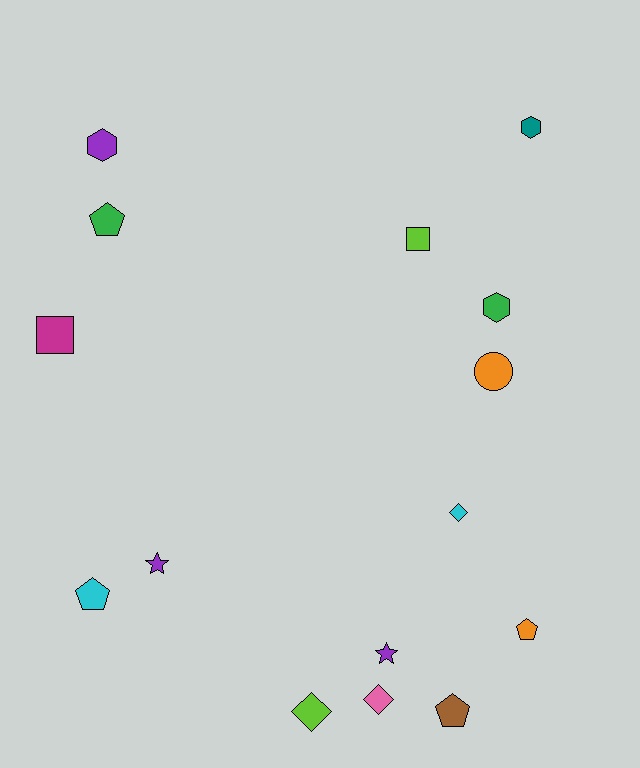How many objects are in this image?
There are 15 objects.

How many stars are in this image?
There are 2 stars.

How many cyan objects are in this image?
There are 2 cyan objects.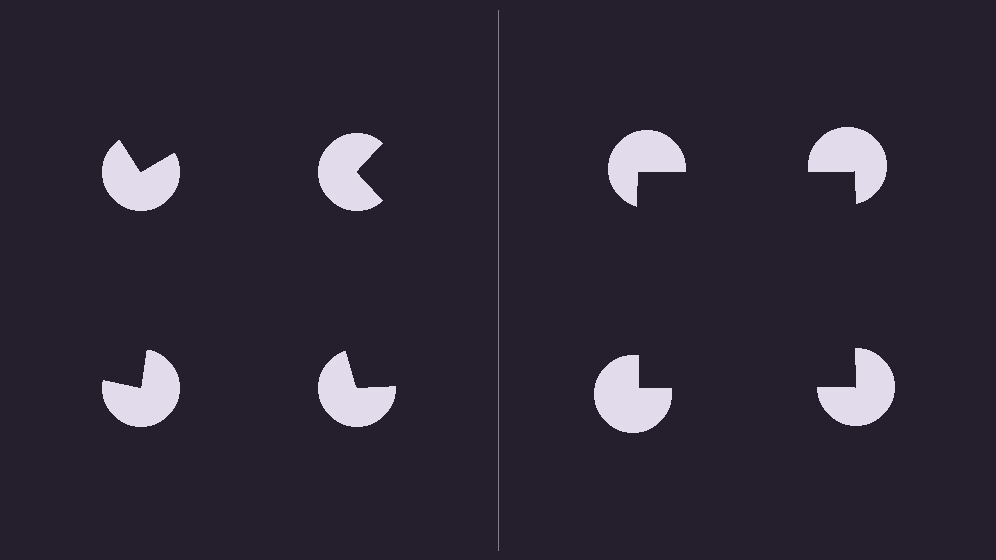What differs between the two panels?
The pac-man discs are positioned identically on both sides; only the wedge orientations differ. On the right they align to a square; on the left they are misaligned.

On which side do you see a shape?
An illusory square appears on the right side. On the left side the wedge cuts are rotated, so no coherent shape forms.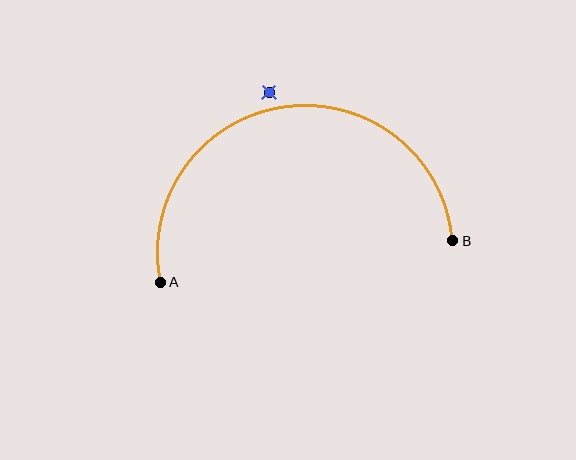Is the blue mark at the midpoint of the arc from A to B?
No — the blue mark does not lie on the arc at all. It sits slightly outside the curve.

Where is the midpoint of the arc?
The arc midpoint is the point on the curve farthest from the straight line joining A and B. It sits above that line.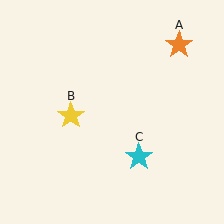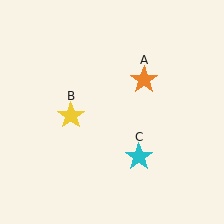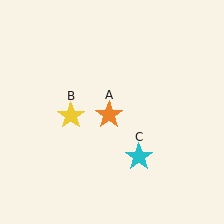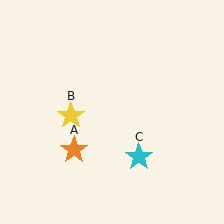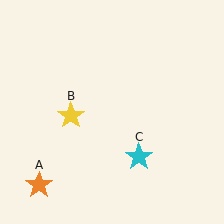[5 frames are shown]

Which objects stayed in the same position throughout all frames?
Yellow star (object B) and cyan star (object C) remained stationary.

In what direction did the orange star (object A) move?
The orange star (object A) moved down and to the left.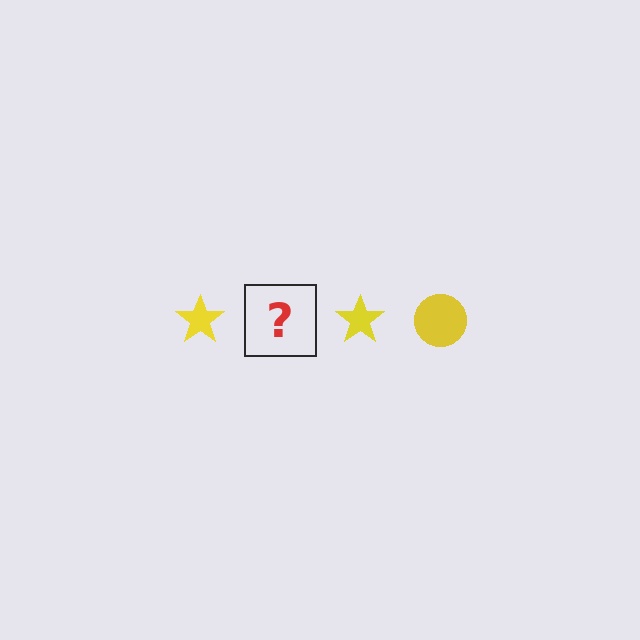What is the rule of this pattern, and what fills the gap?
The rule is that the pattern cycles through star, circle shapes in yellow. The gap should be filled with a yellow circle.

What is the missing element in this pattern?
The missing element is a yellow circle.